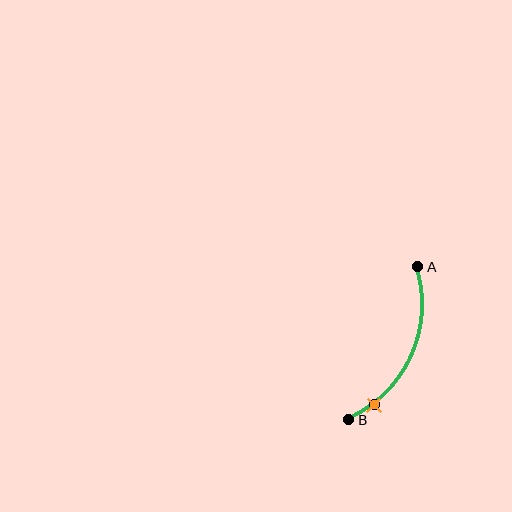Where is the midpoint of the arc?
The arc midpoint is the point on the curve farthest from the straight line joining A and B. It sits to the right of that line.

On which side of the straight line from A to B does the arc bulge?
The arc bulges to the right of the straight line connecting A and B.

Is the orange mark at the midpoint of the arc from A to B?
No. The orange mark lies on the arc but is closer to endpoint B. The arc midpoint would be at the point on the curve equidistant along the arc from both A and B.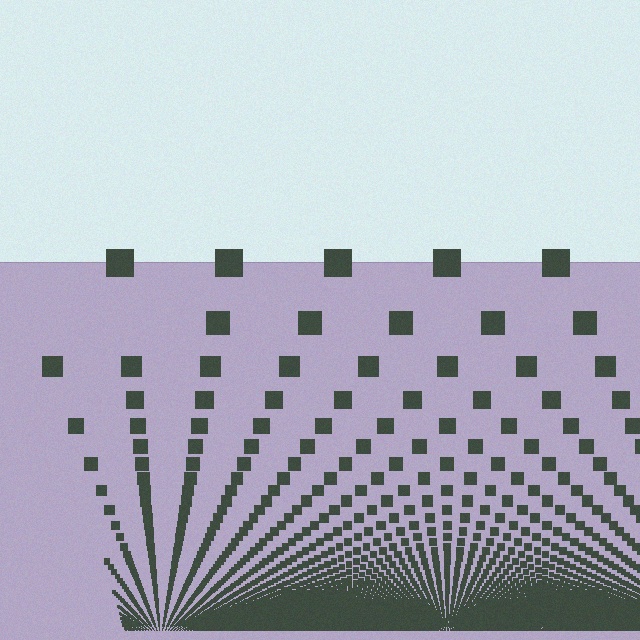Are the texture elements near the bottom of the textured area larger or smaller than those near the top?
Smaller. The gradient is inverted — elements near the bottom are smaller and denser.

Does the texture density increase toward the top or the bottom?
Density increases toward the bottom.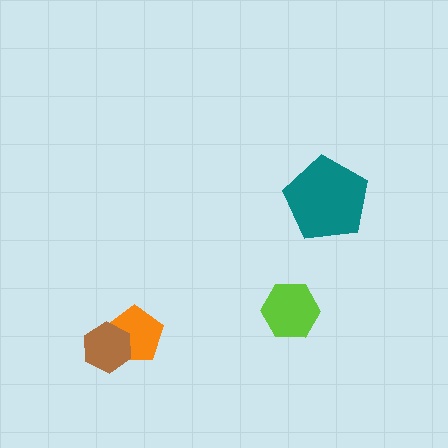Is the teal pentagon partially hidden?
No, no other shape covers it.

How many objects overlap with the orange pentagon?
1 object overlaps with the orange pentagon.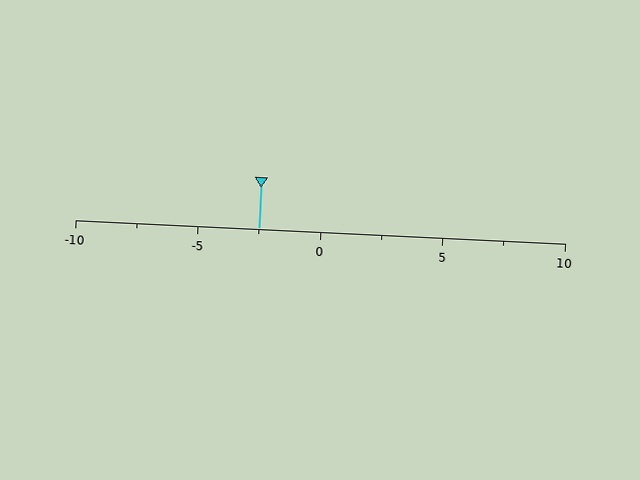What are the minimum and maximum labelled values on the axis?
The axis runs from -10 to 10.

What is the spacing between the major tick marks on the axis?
The major ticks are spaced 5 apart.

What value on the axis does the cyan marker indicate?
The marker indicates approximately -2.5.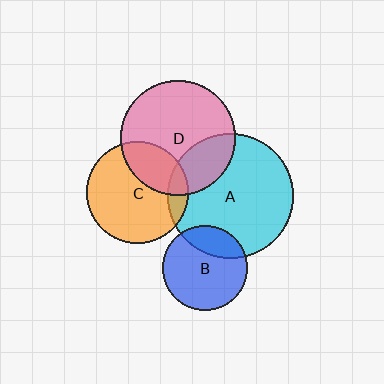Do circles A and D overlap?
Yes.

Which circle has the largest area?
Circle A (cyan).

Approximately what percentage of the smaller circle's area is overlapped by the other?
Approximately 25%.